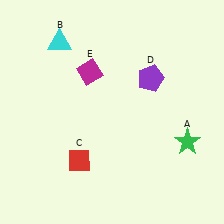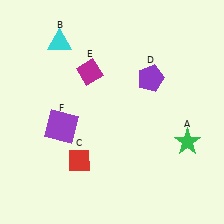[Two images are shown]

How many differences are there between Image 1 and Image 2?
There is 1 difference between the two images.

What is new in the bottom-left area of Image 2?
A purple square (F) was added in the bottom-left area of Image 2.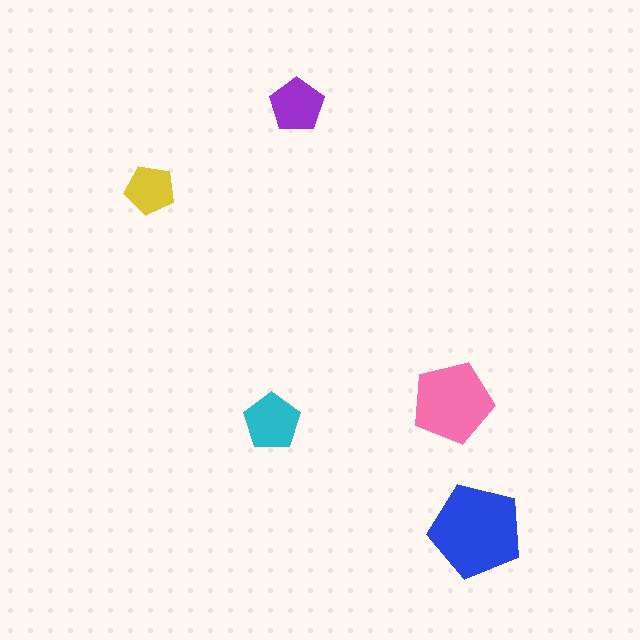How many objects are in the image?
There are 5 objects in the image.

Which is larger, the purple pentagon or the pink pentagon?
The pink one.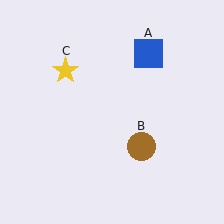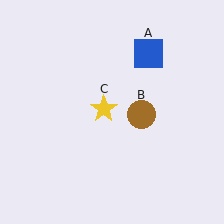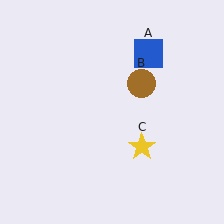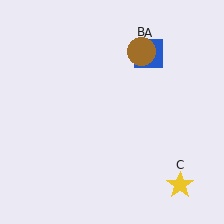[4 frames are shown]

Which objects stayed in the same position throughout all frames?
Blue square (object A) remained stationary.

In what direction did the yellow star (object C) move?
The yellow star (object C) moved down and to the right.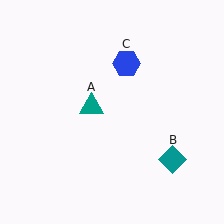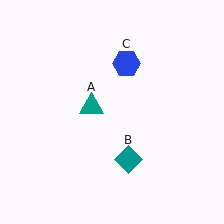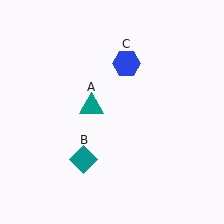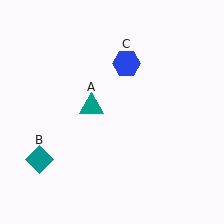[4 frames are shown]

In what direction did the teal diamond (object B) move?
The teal diamond (object B) moved left.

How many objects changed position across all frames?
1 object changed position: teal diamond (object B).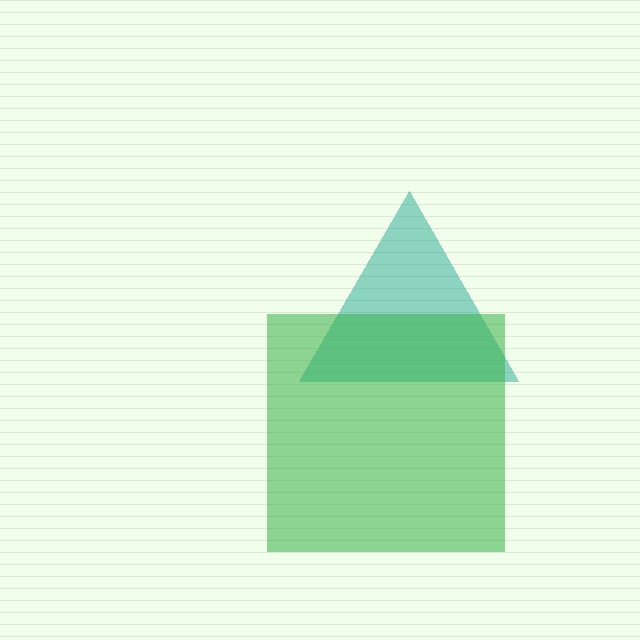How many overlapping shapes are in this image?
There are 2 overlapping shapes in the image.